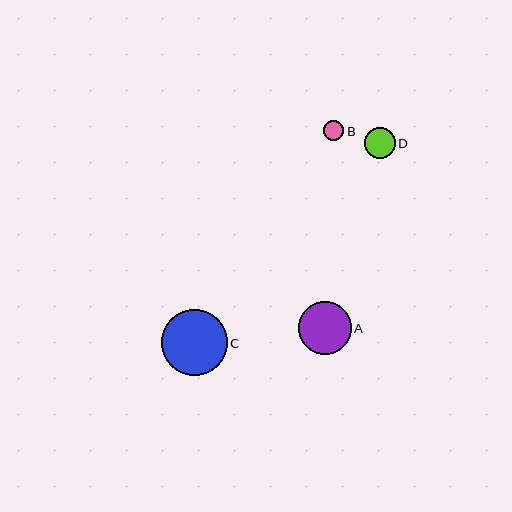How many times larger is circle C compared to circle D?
Circle C is approximately 2.1 times the size of circle D.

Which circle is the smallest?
Circle B is the smallest with a size of approximately 20 pixels.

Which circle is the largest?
Circle C is the largest with a size of approximately 65 pixels.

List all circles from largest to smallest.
From largest to smallest: C, A, D, B.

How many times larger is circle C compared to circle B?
Circle C is approximately 3.3 times the size of circle B.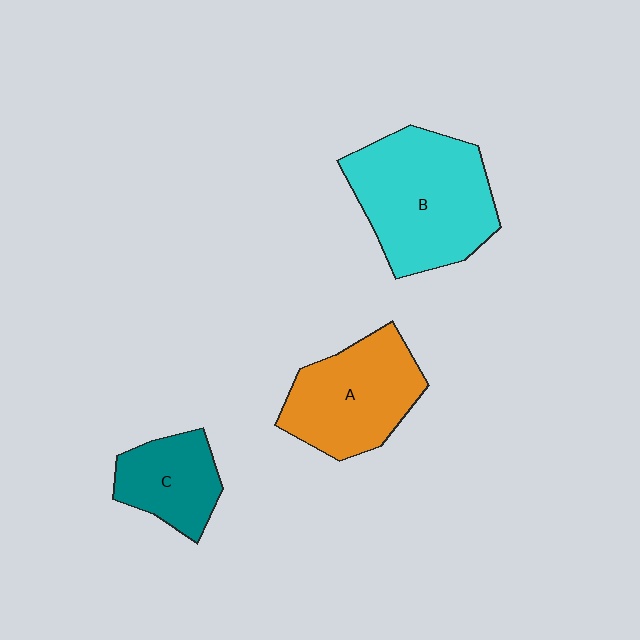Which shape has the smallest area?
Shape C (teal).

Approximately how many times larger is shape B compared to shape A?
Approximately 1.3 times.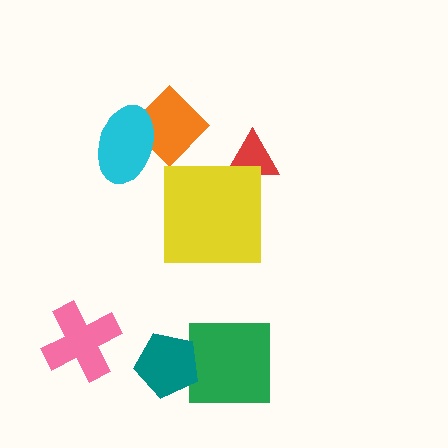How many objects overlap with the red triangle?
1 object overlaps with the red triangle.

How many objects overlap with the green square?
1 object overlaps with the green square.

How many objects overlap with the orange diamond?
1 object overlaps with the orange diamond.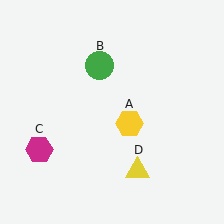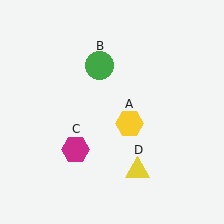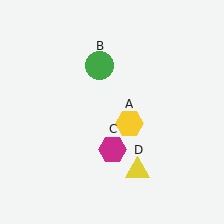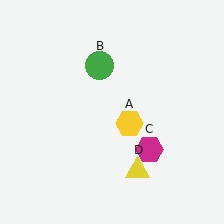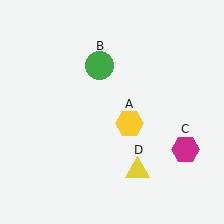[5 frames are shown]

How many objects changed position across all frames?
1 object changed position: magenta hexagon (object C).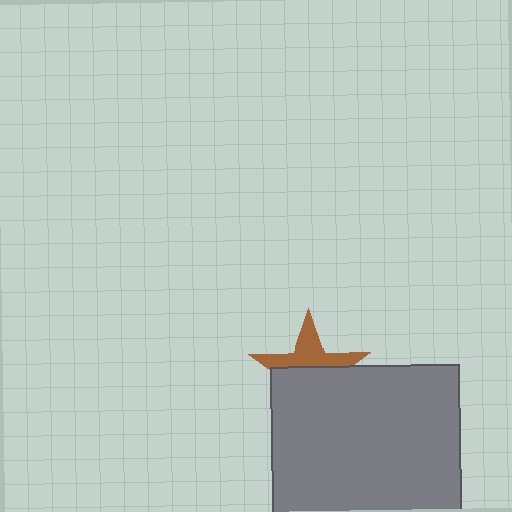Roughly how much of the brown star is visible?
A small part of it is visible (roughly 44%).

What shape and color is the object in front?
The object in front is a gray square.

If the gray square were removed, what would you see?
You would see the complete brown star.